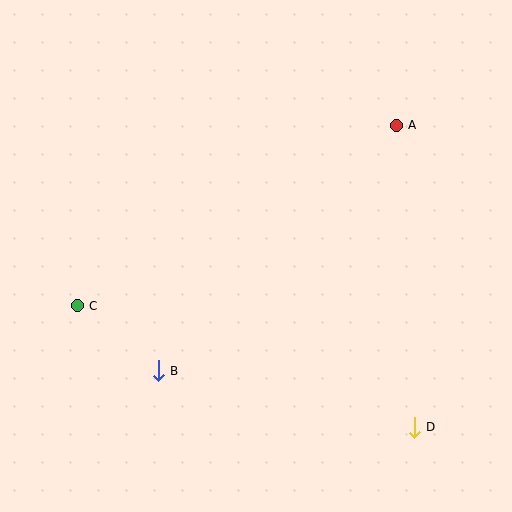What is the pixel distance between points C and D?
The distance between C and D is 358 pixels.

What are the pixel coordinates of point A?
Point A is at (396, 125).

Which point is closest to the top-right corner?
Point A is closest to the top-right corner.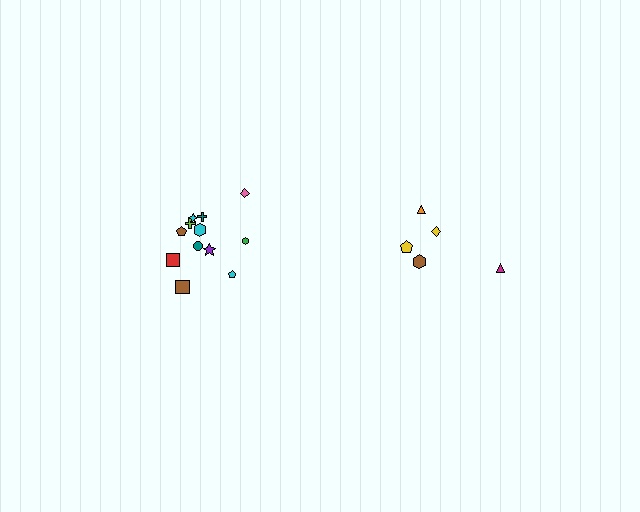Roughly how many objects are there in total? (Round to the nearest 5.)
Roughly 15 objects in total.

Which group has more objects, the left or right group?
The left group.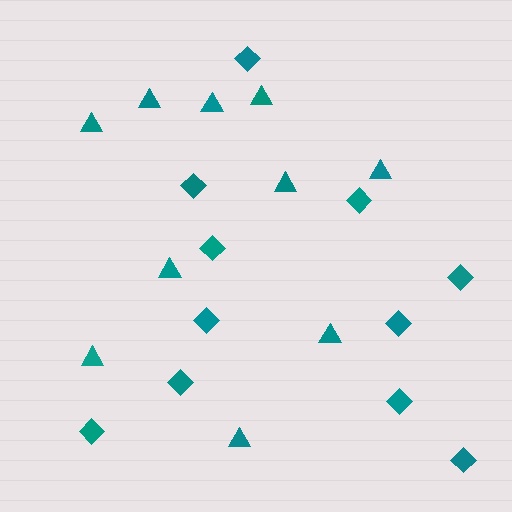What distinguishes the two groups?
There are 2 groups: one group of triangles (10) and one group of diamonds (11).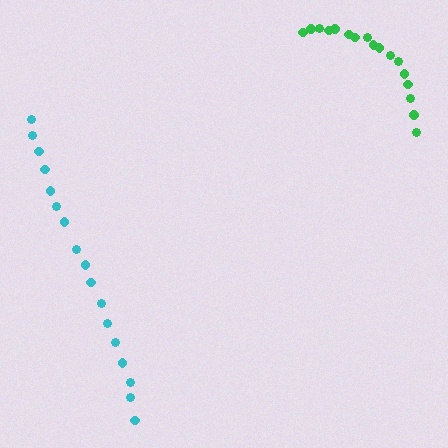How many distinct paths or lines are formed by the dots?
There are 2 distinct paths.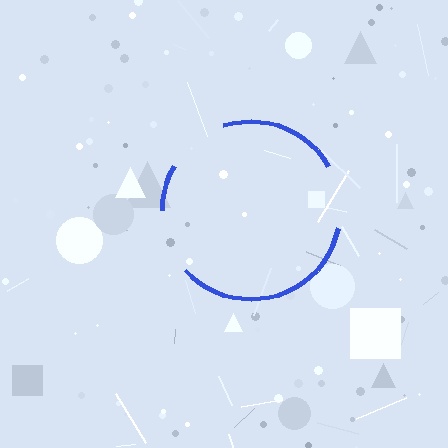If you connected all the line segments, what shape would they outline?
They would outline a circle.